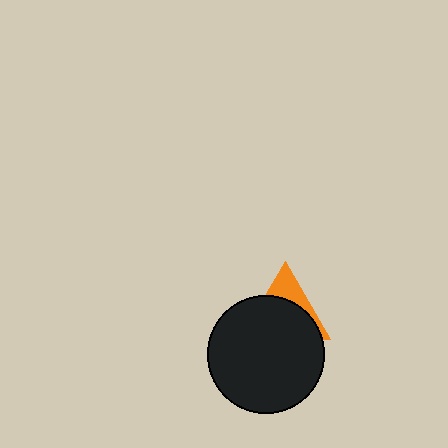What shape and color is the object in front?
The object in front is a black circle.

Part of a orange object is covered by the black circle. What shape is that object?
It is a triangle.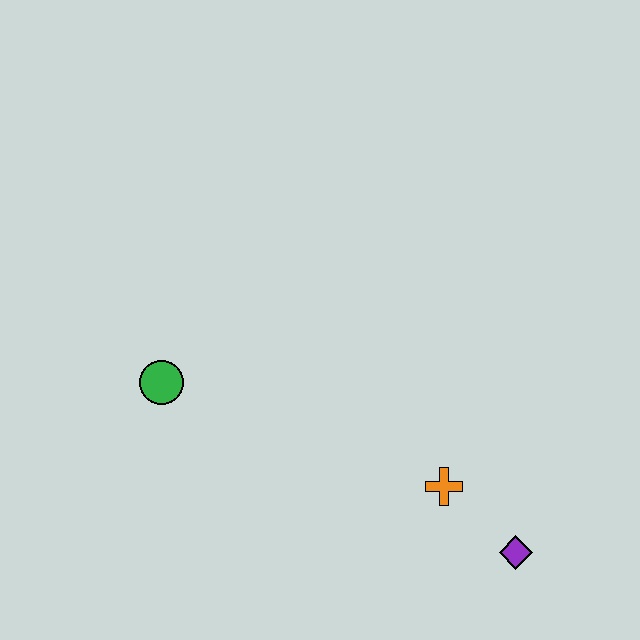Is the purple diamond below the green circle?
Yes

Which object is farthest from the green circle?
The purple diamond is farthest from the green circle.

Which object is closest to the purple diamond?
The orange cross is closest to the purple diamond.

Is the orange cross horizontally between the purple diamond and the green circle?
Yes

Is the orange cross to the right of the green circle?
Yes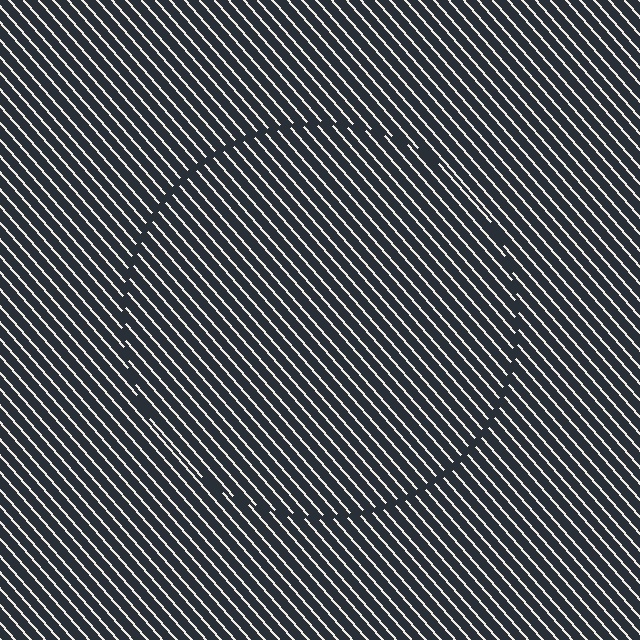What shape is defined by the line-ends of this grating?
An illusory circle. The interior of the shape contains the same grating, shifted by half a period — the contour is defined by the phase discontinuity where line-ends from the inner and outer gratings abut.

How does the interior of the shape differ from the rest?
The interior of the shape contains the same grating, shifted by half a period — the contour is defined by the phase discontinuity where line-ends from the inner and outer gratings abut.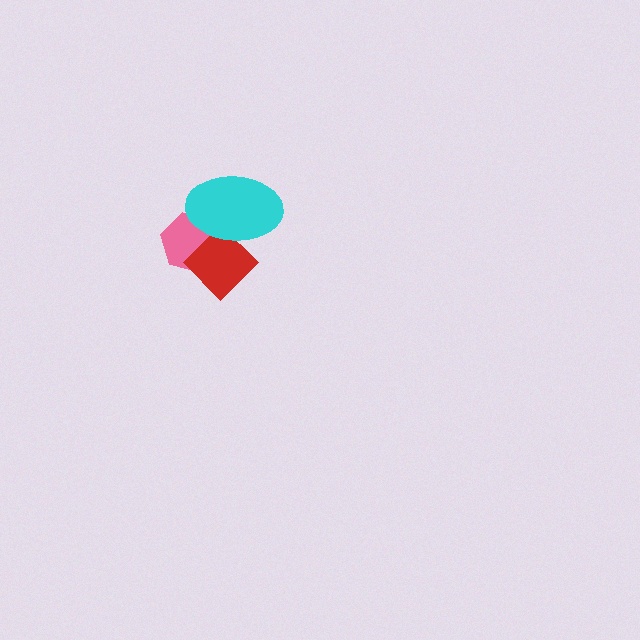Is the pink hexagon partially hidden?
Yes, it is partially covered by another shape.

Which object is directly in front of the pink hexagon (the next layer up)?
The red diamond is directly in front of the pink hexagon.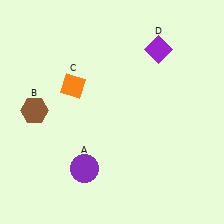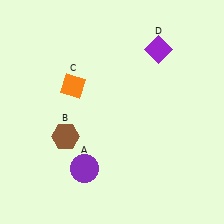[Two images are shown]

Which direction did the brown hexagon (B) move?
The brown hexagon (B) moved right.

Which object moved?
The brown hexagon (B) moved right.